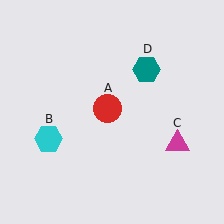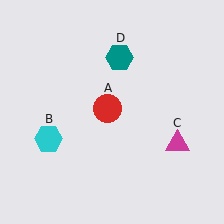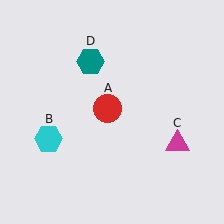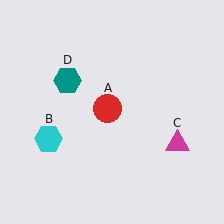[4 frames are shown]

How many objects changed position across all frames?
1 object changed position: teal hexagon (object D).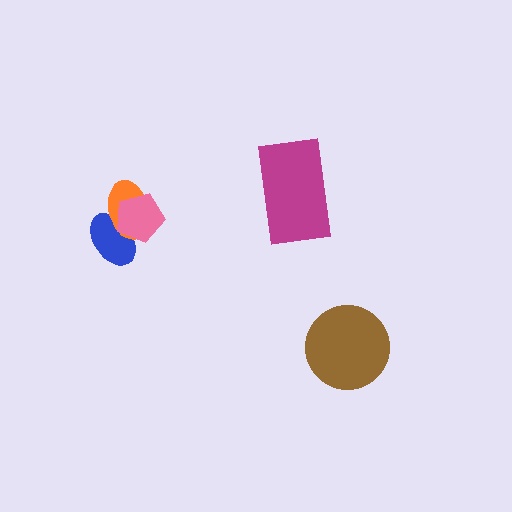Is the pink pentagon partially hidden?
No, no other shape covers it.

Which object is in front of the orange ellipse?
The pink pentagon is in front of the orange ellipse.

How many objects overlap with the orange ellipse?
2 objects overlap with the orange ellipse.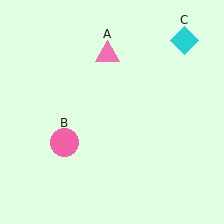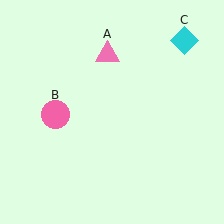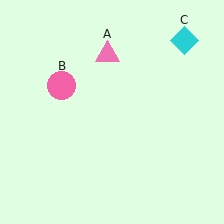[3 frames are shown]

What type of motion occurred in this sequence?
The pink circle (object B) rotated clockwise around the center of the scene.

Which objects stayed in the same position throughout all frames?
Pink triangle (object A) and cyan diamond (object C) remained stationary.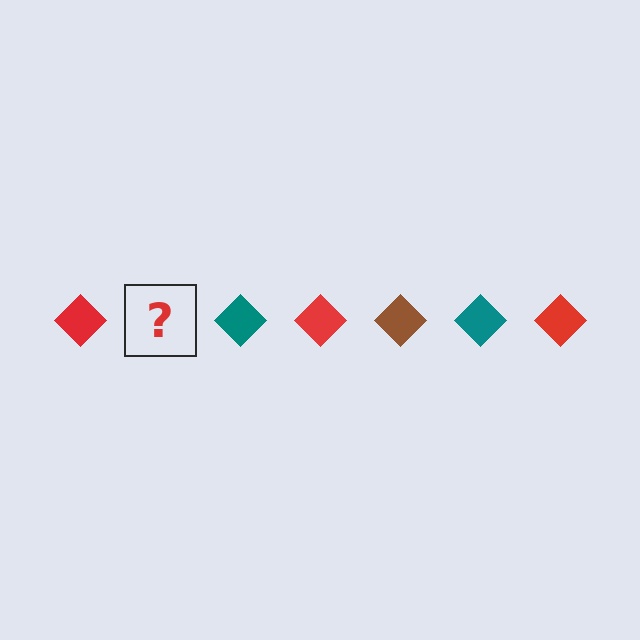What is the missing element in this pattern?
The missing element is a brown diamond.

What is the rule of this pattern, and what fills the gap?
The rule is that the pattern cycles through red, brown, teal diamonds. The gap should be filled with a brown diamond.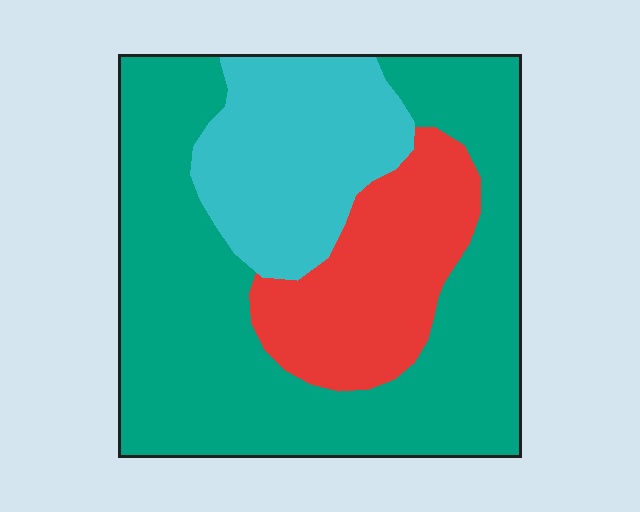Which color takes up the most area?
Teal, at roughly 60%.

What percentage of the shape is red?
Red takes up about one fifth (1/5) of the shape.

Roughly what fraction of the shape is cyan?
Cyan covers roughly 20% of the shape.